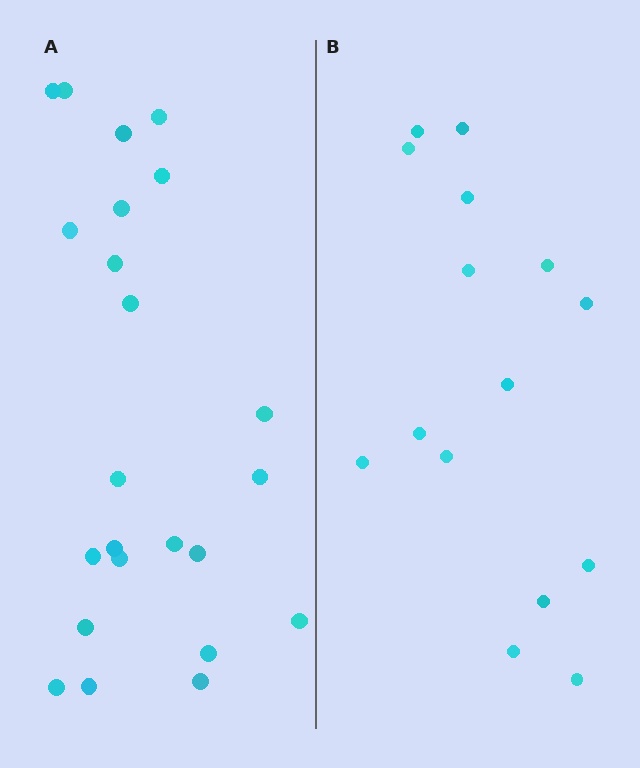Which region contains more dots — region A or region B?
Region A (the left region) has more dots.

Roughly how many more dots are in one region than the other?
Region A has roughly 8 or so more dots than region B.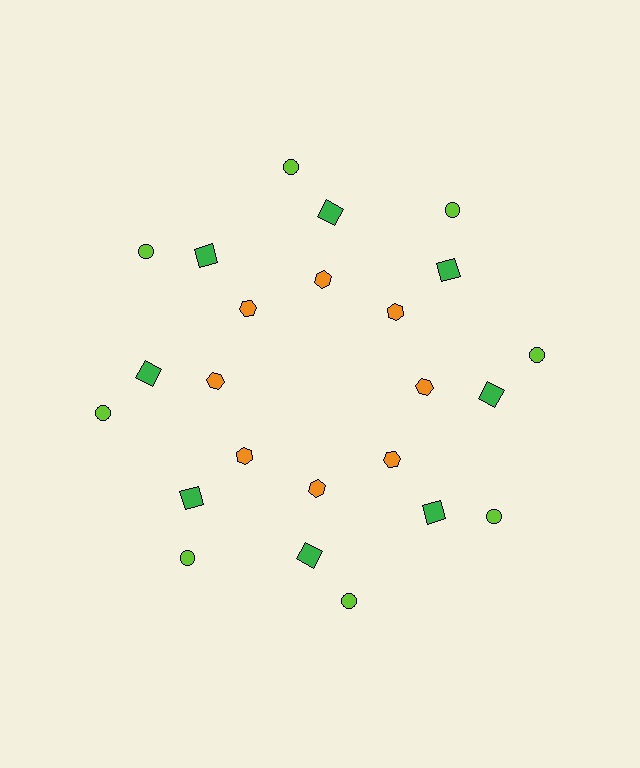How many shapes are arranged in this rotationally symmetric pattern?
There are 24 shapes, arranged in 8 groups of 3.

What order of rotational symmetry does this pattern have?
This pattern has 8-fold rotational symmetry.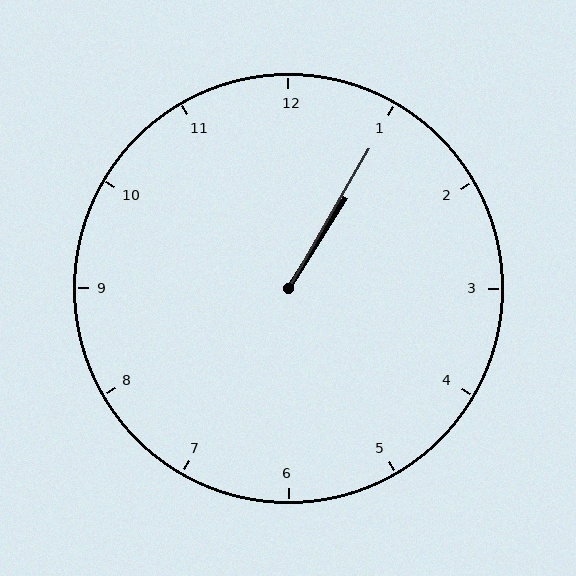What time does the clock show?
1:05.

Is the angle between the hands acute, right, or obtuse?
It is acute.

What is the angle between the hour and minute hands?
Approximately 2 degrees.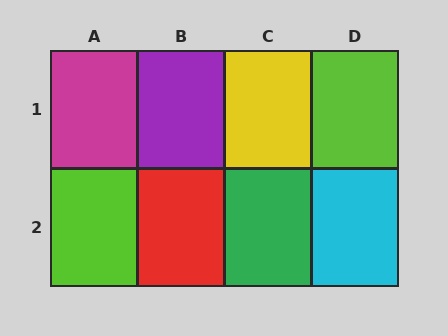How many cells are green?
1 cell is green.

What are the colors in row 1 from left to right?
Magenta, purple, yellow, lime.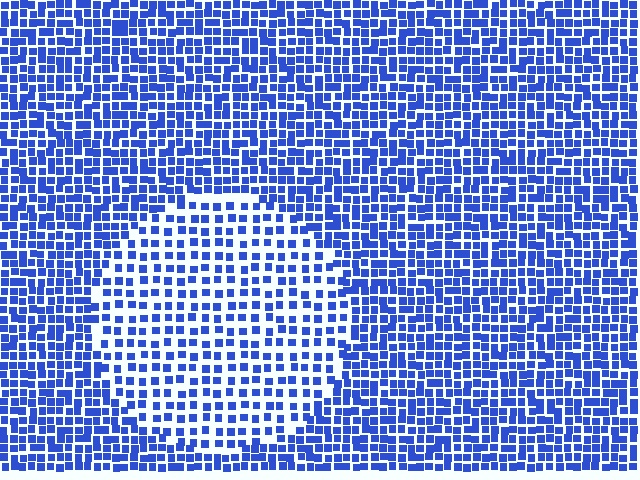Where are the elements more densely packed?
The elements are more densely packed outside the circle boundary.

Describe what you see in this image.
The image contains small blue elements arranged at two different densities. A circle-shaped region is visible where the elements are less densely packed than the surrounding area.